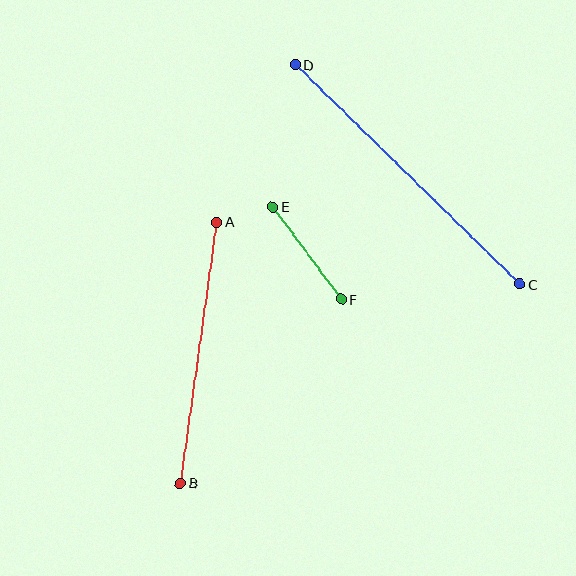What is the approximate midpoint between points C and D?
The midpoint is at approximately (407, 175) pixels.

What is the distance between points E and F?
The distance is approximately 115 pixels.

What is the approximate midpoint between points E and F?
The midpoint is at approximately (307, 253) pixels.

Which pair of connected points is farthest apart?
Points C and D are farthest apart.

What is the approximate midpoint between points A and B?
The midpoint is at approximately (198, 353) pixels.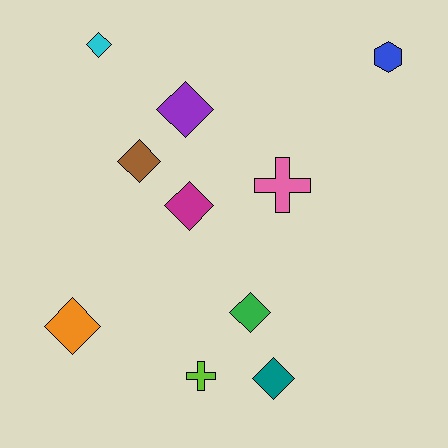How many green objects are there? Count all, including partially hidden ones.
There is 1 green object.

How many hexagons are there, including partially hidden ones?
There is 1 hexagon.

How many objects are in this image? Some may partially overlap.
There are 10 objects.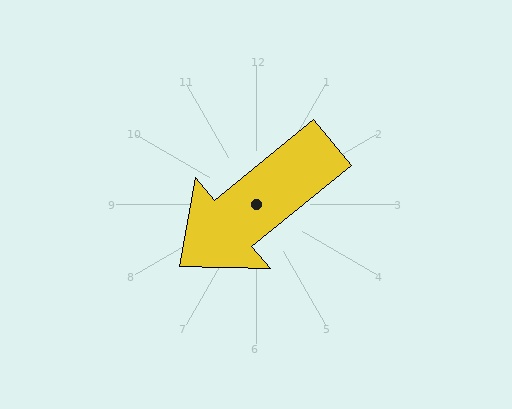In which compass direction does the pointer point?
Southwest.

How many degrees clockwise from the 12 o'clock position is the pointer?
Approximately 231 degrees.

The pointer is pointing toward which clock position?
Roughly 8 o'clock.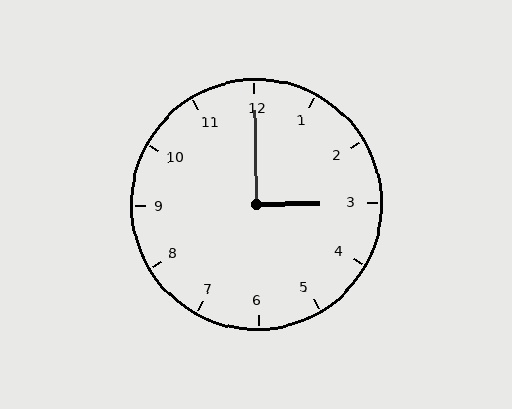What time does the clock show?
3:00.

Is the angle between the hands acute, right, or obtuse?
It is right.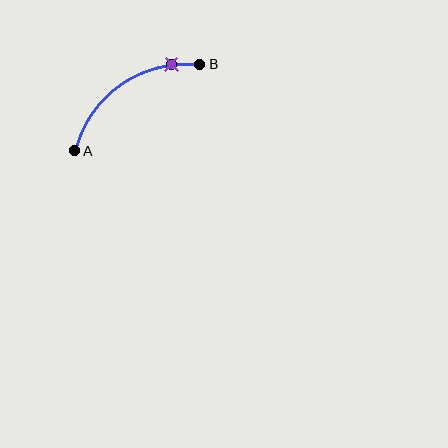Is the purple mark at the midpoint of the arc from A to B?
No. The purple mark lies on the arc but is closer to endpoint B. The arc midpoint would be at the point on the curve equidistant along the arc from both A and B.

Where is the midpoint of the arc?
The arc midpoint is the point on the curve farthest from the straight line joining A and B. It sits above and to the left of that line.